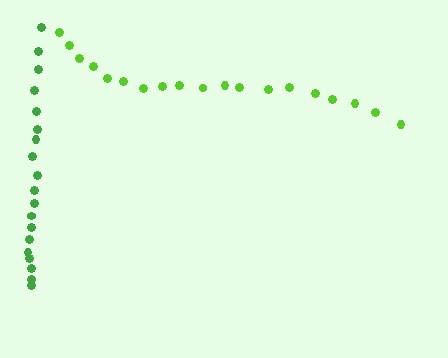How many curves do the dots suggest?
There are 2 distinct paths.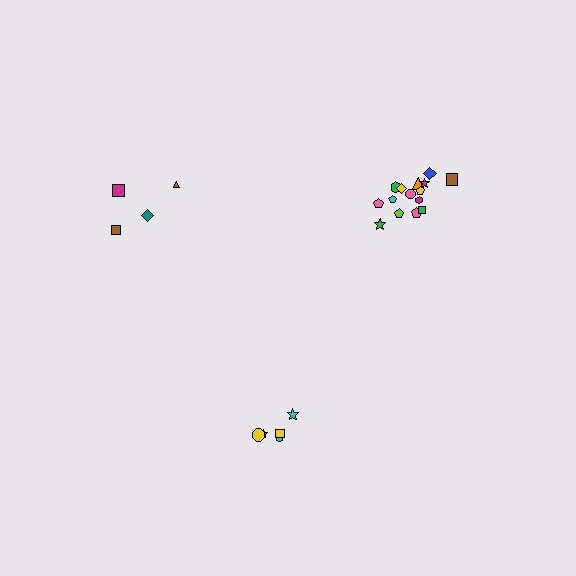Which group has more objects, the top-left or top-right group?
The top-right group.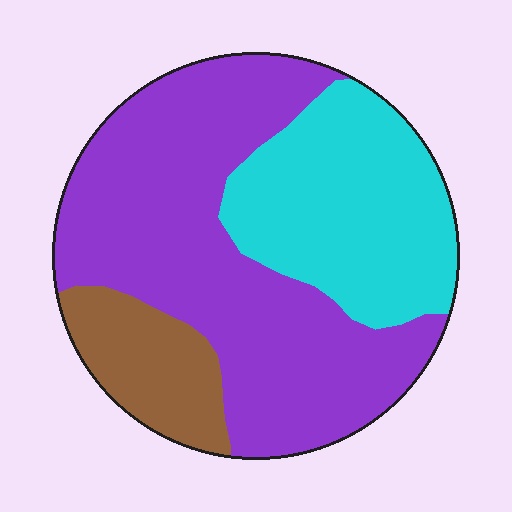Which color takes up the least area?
Brown, at roughly 15%.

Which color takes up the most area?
Purple, at roughly 55%.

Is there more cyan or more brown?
Cyan.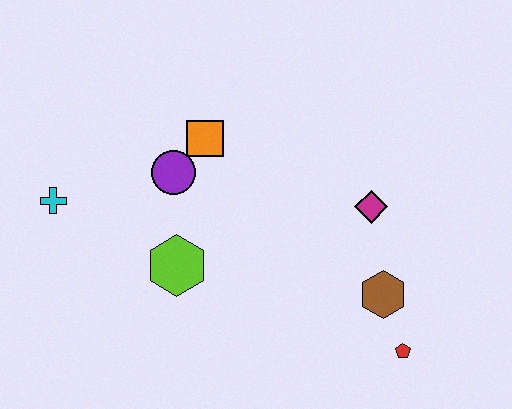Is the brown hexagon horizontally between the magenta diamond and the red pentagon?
Yes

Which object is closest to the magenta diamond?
The brown hexagon is closest to the magenta diamond.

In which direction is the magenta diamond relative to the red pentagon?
The magenta diamond is above the red pentagon.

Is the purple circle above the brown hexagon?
Yes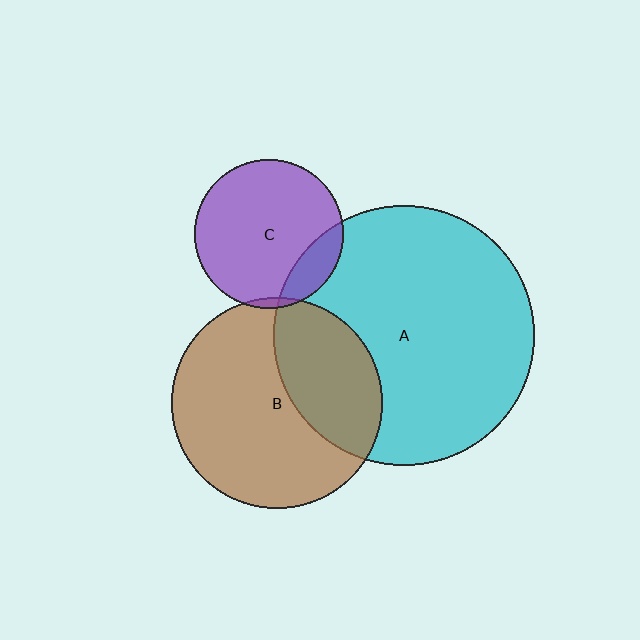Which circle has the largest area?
Circle A (cyan).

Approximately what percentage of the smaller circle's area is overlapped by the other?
Approximately 35%.